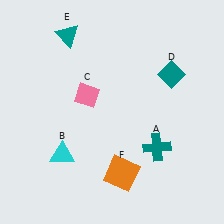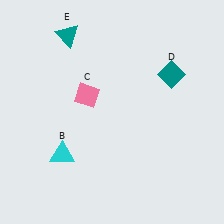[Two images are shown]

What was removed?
The teal cross (A), the orange square (F) were removed in Image 2.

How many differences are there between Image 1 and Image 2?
There are 2 differences between the two images.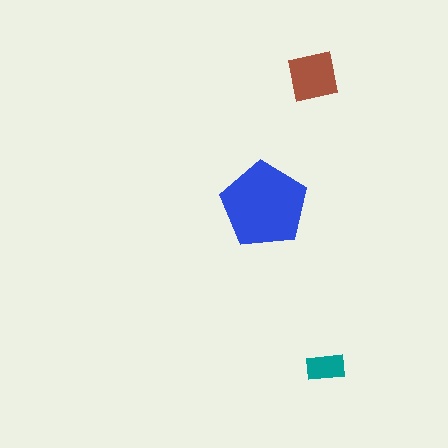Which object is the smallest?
The teal rectangle.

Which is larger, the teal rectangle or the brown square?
The brown square.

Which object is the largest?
The blue pentagon.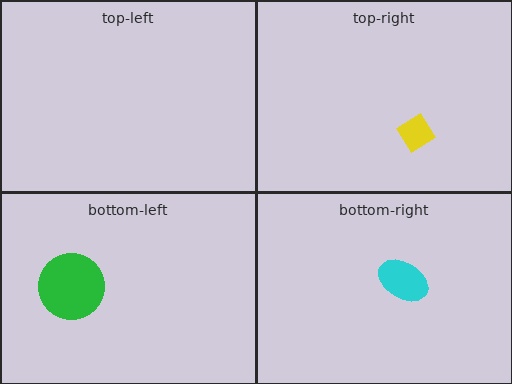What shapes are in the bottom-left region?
The green circle.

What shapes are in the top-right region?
The yellow diamond.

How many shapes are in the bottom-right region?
1.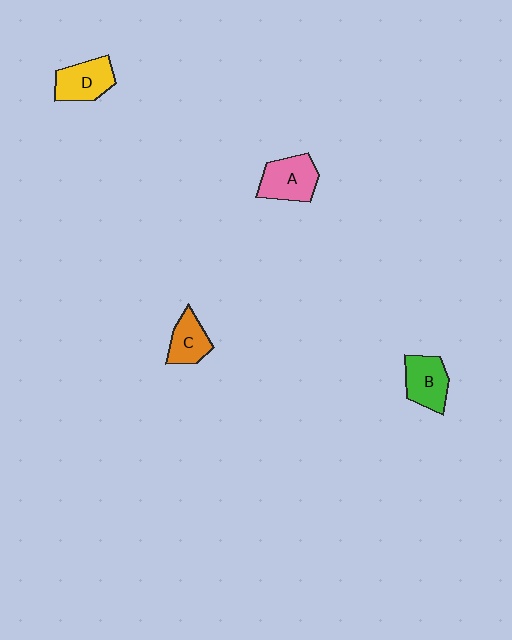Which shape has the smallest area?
Shape C (orange).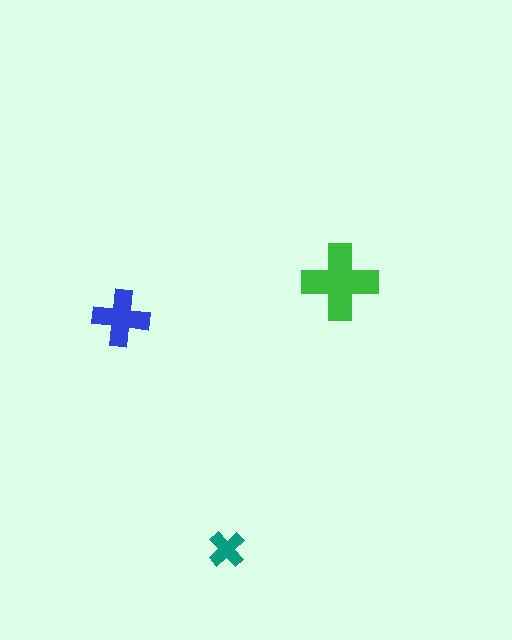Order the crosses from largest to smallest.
the green one, the blue one, the teal one.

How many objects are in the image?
There are 3 objects in the image.